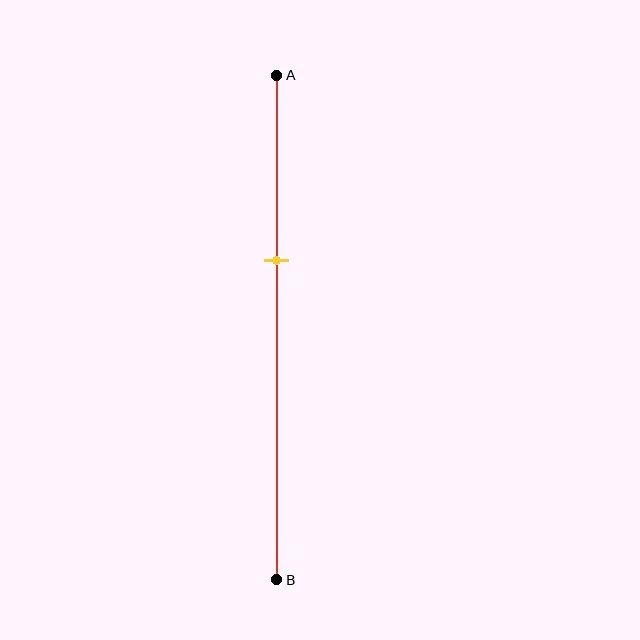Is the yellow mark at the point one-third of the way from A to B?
No, the mark is at about 35% from A, not at the 33% one-third point.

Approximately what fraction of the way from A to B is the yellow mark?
The yellow mark is approximately 35% of the way from A to B.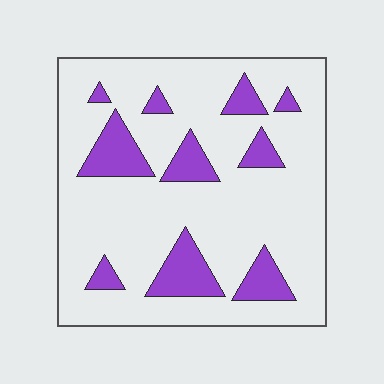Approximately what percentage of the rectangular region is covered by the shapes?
Approximately 20%.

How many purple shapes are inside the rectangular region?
10.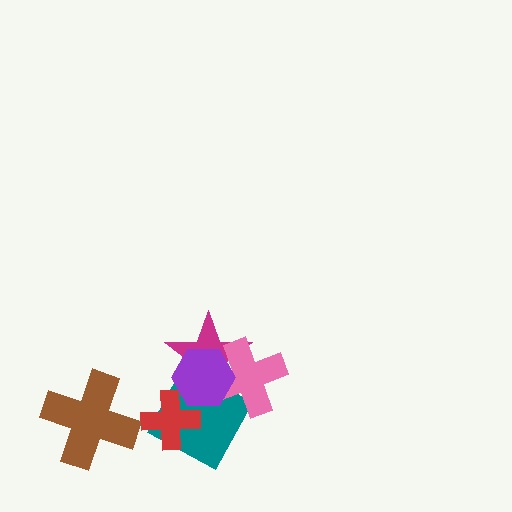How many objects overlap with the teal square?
4 objects overlap with the teal square.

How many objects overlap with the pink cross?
3 objects overlap with the pink cross.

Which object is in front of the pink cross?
The purple hexagon is in front of the pink cross.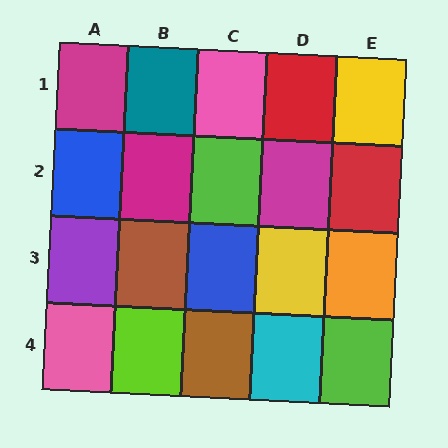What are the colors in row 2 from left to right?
Blue, magenta, lime, magenta, red.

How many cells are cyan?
1 cell is cyan.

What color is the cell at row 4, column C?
Brown.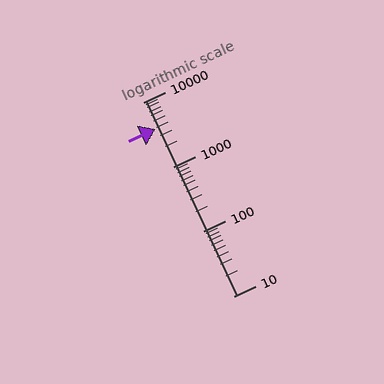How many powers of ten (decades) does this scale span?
The scale spans 3 decades, from 10 to 10000.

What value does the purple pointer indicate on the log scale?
The pointer indicates approximately 3900.